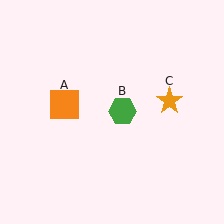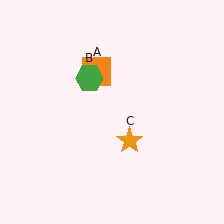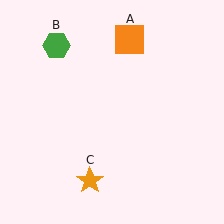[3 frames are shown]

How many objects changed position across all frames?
3 objects changed position: orange square (object A), green hexagon (object B), orange star (object C).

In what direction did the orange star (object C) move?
The orange star (object C) moved down and to the left.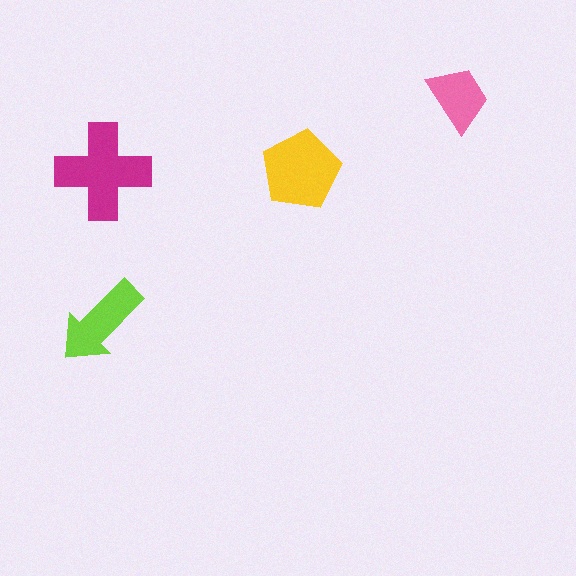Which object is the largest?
The magenta cross.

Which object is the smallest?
The pink trapezoid.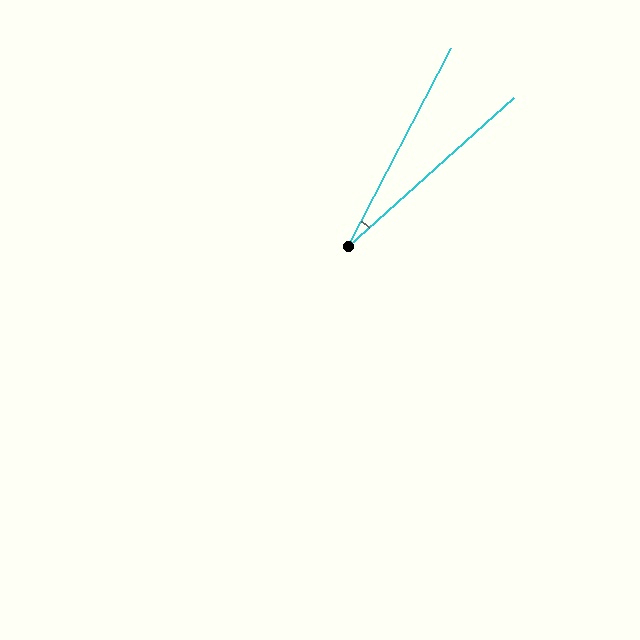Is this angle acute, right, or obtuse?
It is acute.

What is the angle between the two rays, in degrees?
Approximately 21 degrees.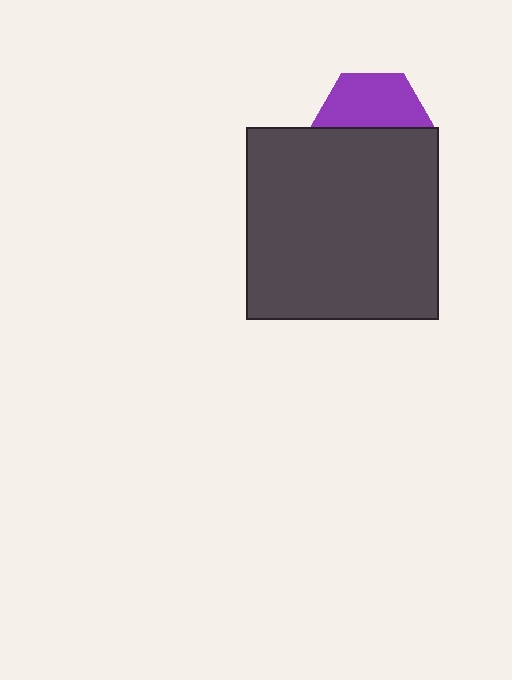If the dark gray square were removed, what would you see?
You would see the complete purple hexagon.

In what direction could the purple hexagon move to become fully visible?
The purple hexagon could move up. That would shift it out from behind the dark gray square entirely.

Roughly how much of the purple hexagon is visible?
About half of it is visible (roughly 50%).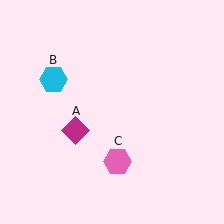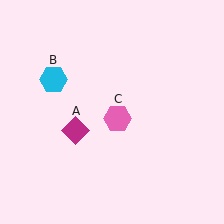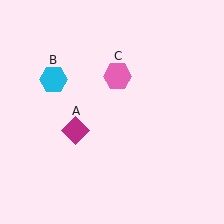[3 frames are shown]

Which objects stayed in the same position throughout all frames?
Magenta diamond (object A) and cyan hexagon (object B) remained stationary.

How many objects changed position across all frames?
1 object changed position: pink hexagon (object C).